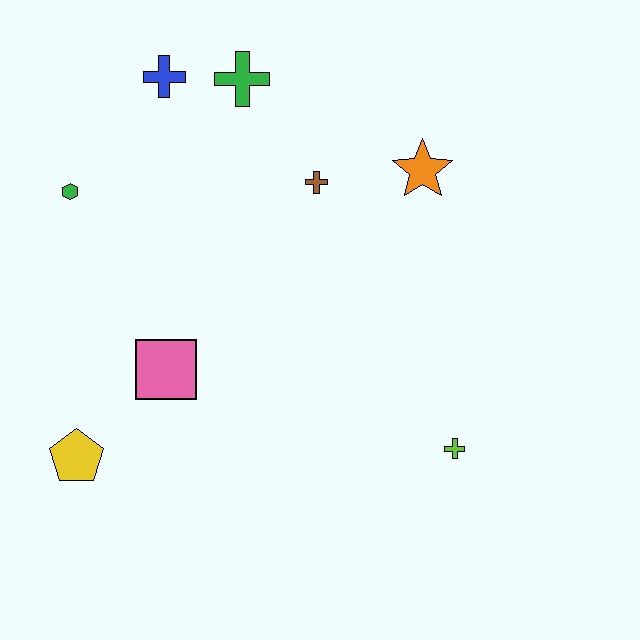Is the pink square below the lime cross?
No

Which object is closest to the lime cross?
The orange star is closest to the lime cross.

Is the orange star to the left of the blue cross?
No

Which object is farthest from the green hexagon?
The lime cross is farthest from the green hexagon.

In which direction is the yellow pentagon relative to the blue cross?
The yellow pentagon is below the blue cross.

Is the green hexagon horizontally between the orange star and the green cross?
No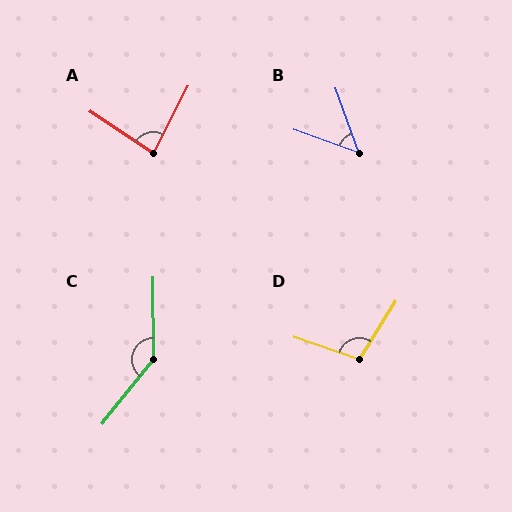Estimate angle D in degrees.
Approximately 103 degrees.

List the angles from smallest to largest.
B (50°), A (83°), D (103°), C (141°).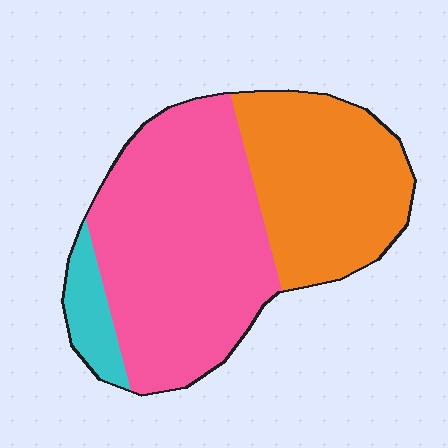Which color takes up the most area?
Pink, at roughly 55%.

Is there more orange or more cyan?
Orange.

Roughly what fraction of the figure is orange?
Orange takes up about three eighths (3/8) of the figure.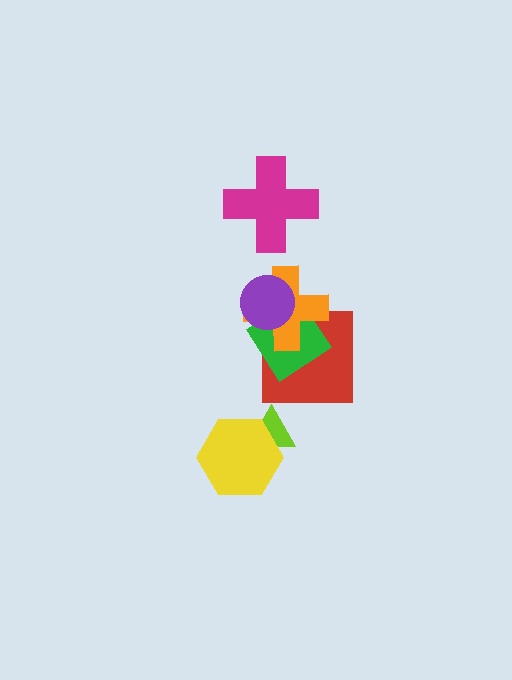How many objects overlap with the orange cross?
3 objects overlap with the orange cross.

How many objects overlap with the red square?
2 objects overlap with the red square.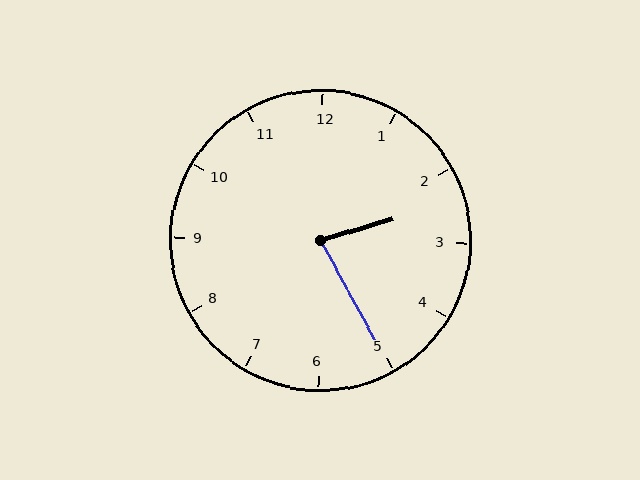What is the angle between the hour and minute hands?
Approximately 78 degrees.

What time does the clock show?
2:25.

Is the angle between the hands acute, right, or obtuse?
It is acute.